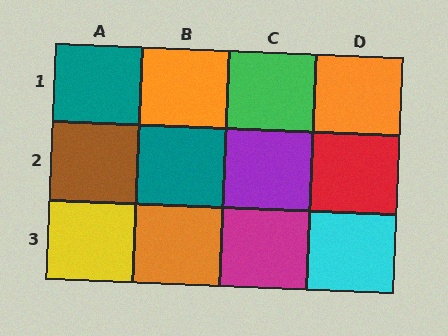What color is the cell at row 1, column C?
Green.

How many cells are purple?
1 cell is purple.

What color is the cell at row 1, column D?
Orange.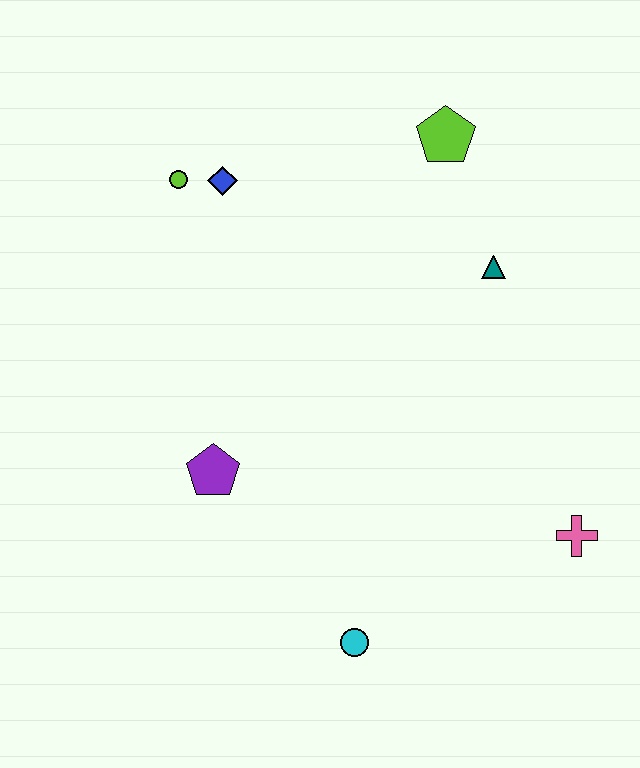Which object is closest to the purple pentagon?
The cyan circle is closest to the purple pentagon.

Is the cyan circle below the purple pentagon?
Yes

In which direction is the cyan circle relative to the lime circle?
The cyan circle is below the lime circle.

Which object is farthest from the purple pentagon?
The lime pentagon is farthest from the purple pentagon.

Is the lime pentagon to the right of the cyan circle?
Yes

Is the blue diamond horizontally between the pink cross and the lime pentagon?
No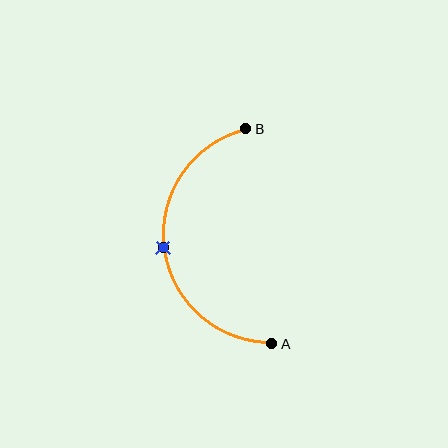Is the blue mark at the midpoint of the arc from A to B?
Yes. The blue mark lies on the arc at equal arc-length from both A and B — it is the arc midpoint.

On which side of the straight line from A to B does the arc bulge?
The arc bulges to the left of the straight line connecting A and B.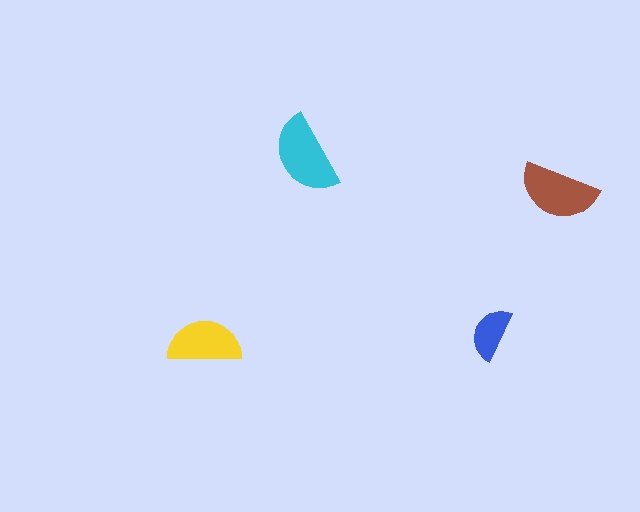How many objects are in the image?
There are 4 objects in the image.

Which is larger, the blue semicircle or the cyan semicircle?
The cyan one.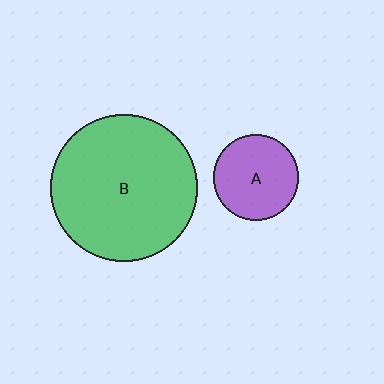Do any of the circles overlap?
No, none of the circles overlap.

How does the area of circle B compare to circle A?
Approximately 3.0 times.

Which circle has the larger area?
Circle B (green).